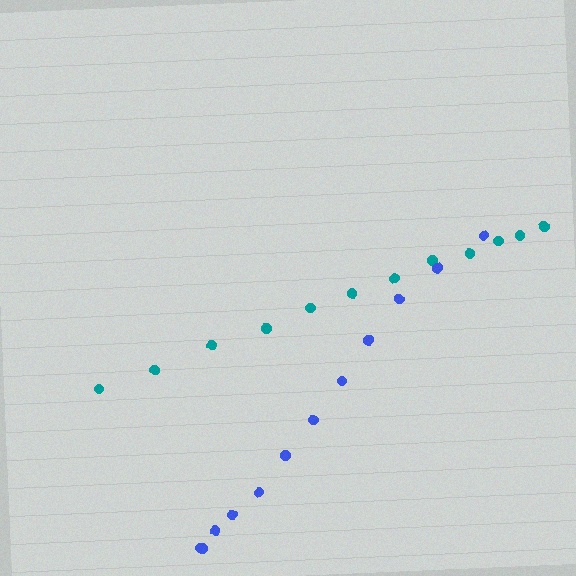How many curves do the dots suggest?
There are 2 distinct paths.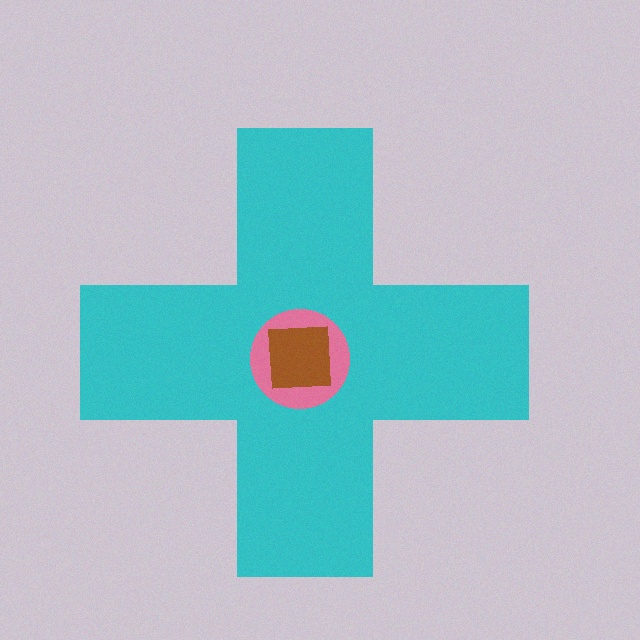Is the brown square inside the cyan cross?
Yes.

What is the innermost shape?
The brown square.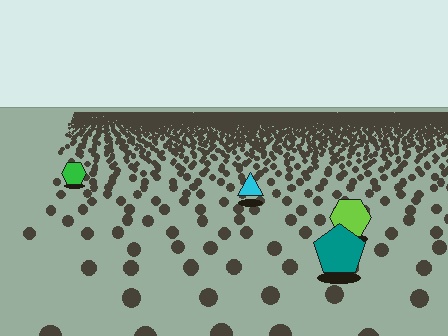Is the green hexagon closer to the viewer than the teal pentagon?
No. The teal pentagon is closer — you can tell from the texture gradient: the ground texture is coarser near it.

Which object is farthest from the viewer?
The green hexagon is farthest from the viewer. It appears smaller and the ground texture around it is denser.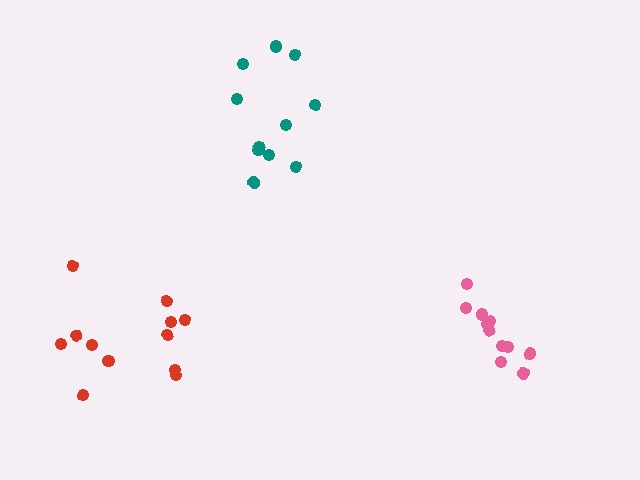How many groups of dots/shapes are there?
There are 3 groups.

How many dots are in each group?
Group 1: 11 dots, Group 2: 12 dots, Group 3: 11 dots (34 total).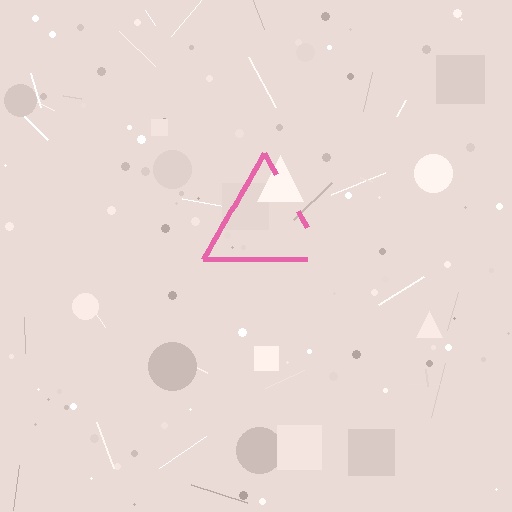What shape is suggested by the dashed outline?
The dashed outline suggests a triangle.